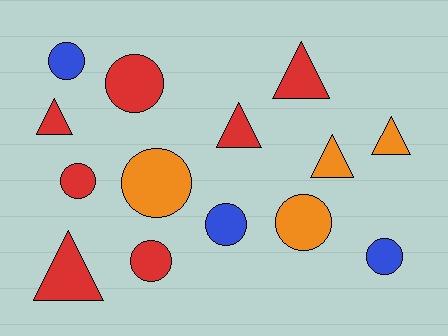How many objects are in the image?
There are 14 objects.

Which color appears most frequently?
Red, with 7 objects.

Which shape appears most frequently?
Circle, with 8 objects.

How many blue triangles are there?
There are no blue triangles.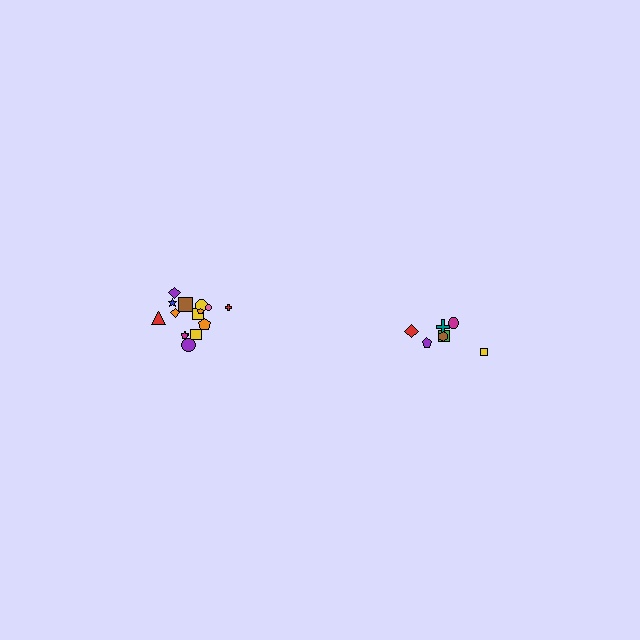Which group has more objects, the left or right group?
The left group.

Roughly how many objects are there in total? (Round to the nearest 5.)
Roughly 20 objects in total.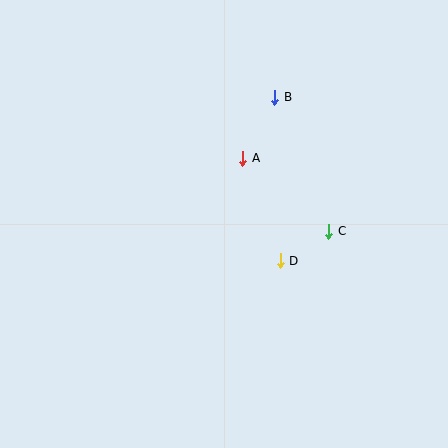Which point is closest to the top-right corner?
Point B is closest to the top-right corner.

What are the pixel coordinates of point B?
Point B is at (275, 97).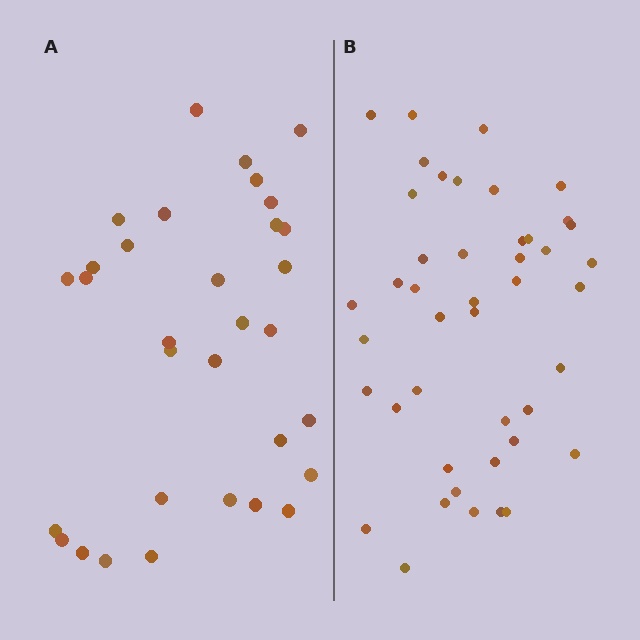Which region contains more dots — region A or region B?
Region B (the right region) has more dots.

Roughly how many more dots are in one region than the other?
Region B has roughly 12 or so more dots than region A.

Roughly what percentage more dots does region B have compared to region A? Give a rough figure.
About 40% more.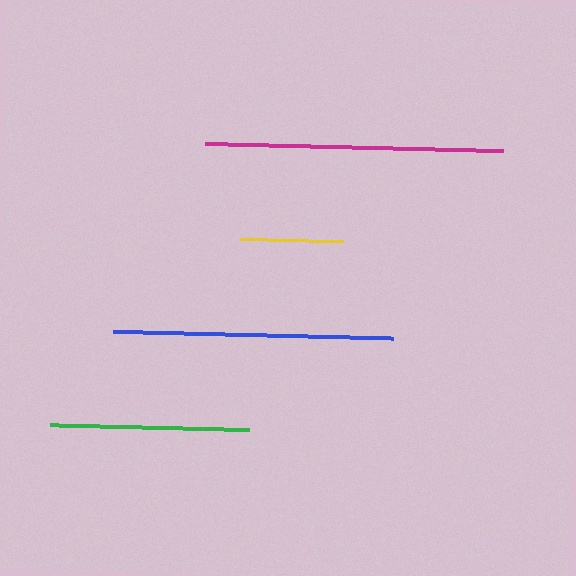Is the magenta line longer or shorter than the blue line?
The magenta line is longer than the blue line.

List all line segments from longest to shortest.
From longest to shortest: magenta, blue, green, yellow.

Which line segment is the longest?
The magenta line is the longest at approximately 298 pixels.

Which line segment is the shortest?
The yellow line is the shortest at approximately 103 pixels.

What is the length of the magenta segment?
The magenta segment is approximately 298 pixels long.